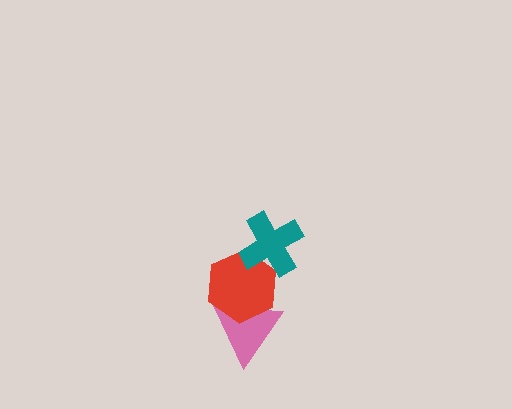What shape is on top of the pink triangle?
The red hexagon is on top of the pink triangle.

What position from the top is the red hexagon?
The red hexagon is 2nd from the top.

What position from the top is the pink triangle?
The pink triangle is 3rd from the top.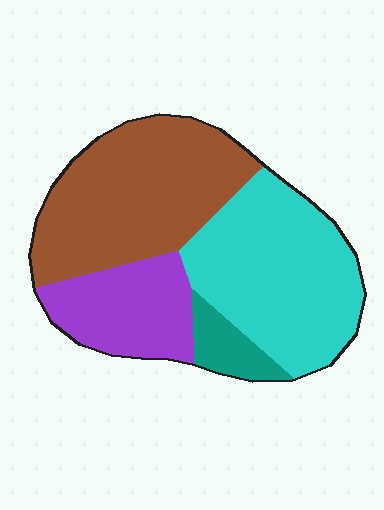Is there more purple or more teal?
Purple.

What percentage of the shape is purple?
Purple covers about 20% of the shape.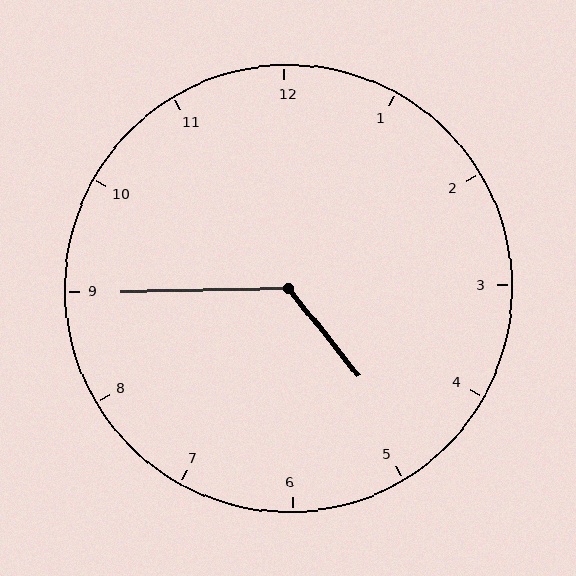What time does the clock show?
4:45.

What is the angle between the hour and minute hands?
Approximately 128 degrees.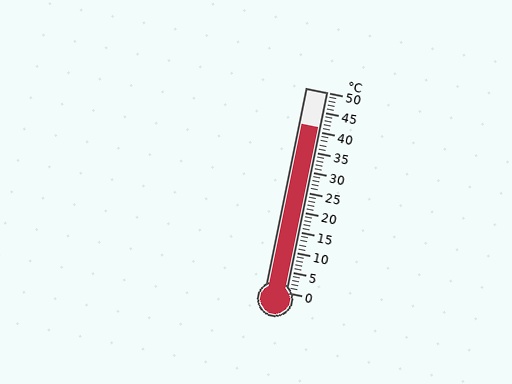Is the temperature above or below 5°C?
The temperature is above 5°C.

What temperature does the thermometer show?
The thermometer shows approximately 41°C.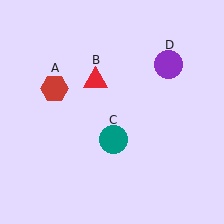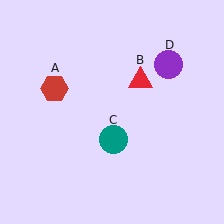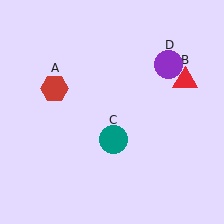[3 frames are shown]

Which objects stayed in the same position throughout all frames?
Red hexagon (object A) and teal circle (object C) and purple circle (object D) remained stationary.